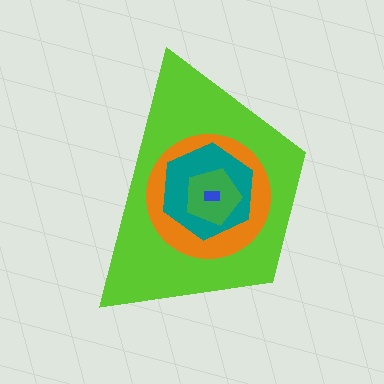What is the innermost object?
The blue rectangle.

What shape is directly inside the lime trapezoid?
The orange circle.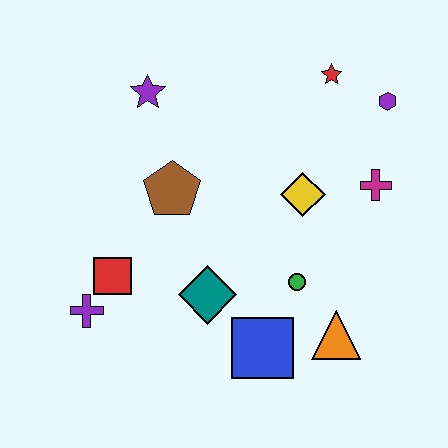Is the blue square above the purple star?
No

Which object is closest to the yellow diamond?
The magenta cross is closest to the yellow diamond.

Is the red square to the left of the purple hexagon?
Yes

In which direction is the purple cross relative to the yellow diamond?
The purple cross is to the left of the yellow diamond.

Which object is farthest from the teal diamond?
The purple hexagon is farthest from the teal diamond.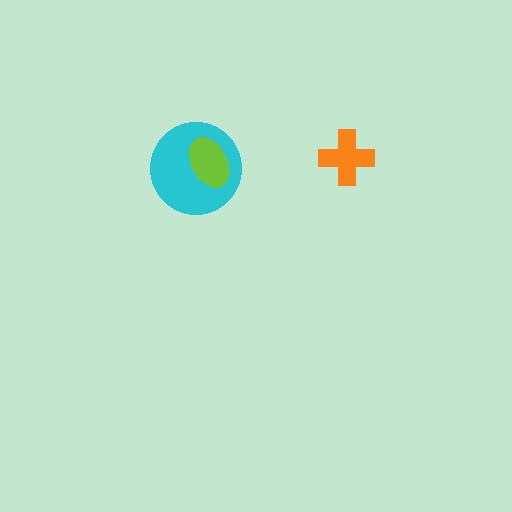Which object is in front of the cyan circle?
The lime ellipse is in front of the cyan circle.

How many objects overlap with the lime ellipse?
1 object overlaps with the lime ellipse.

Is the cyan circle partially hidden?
Yes, it is partially covered by another shape.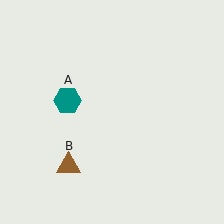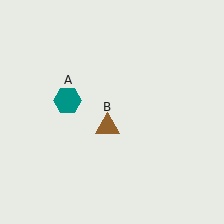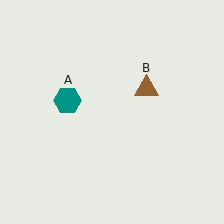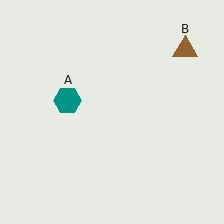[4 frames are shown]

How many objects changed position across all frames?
1 object changed position: brown triangle (object B).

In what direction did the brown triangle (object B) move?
The brown triangle (object B) moved up and to the right.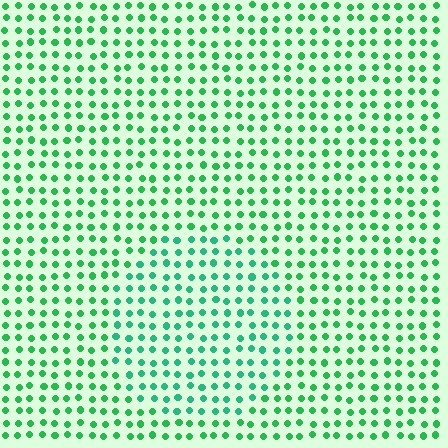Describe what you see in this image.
The image is filled with small green elements in a uniform arrangement. A circle-shaped region is visible where the elements are tinted to a slightly different hue, forming a subtle color boundary.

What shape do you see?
I see a circle.